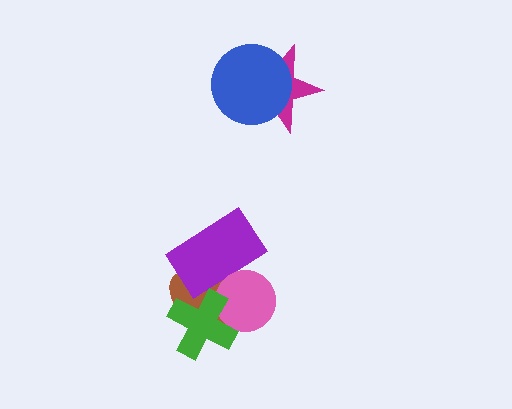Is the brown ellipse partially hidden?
Yes, it is partially covered by another shape.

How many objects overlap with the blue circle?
1 object overlaps with the blue circle.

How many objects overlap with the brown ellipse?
3 objects overlap with the brown ellipse.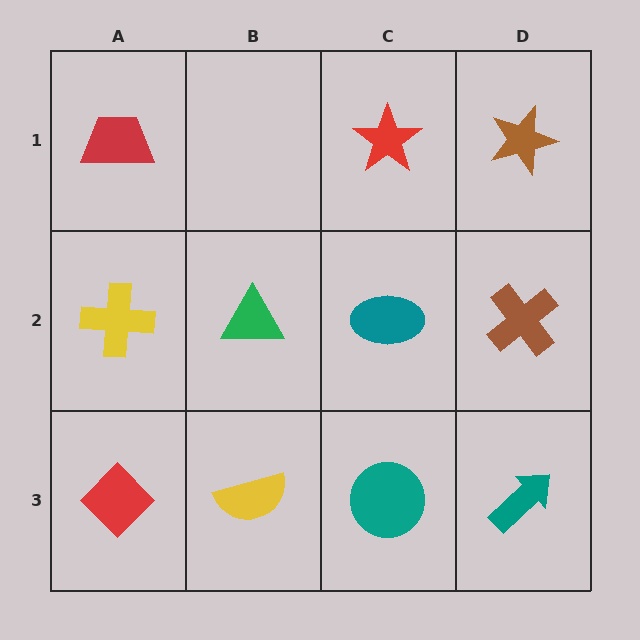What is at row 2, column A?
A yellow cross.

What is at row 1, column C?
A red star.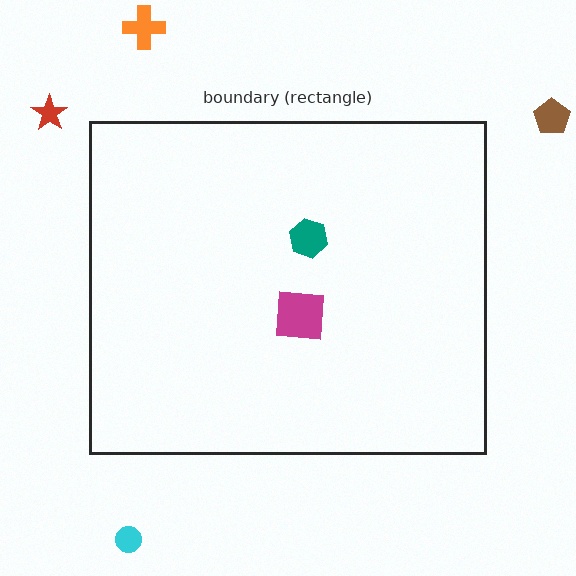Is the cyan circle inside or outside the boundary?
Outside.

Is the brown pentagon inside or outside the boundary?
Outside.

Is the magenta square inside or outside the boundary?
Inside.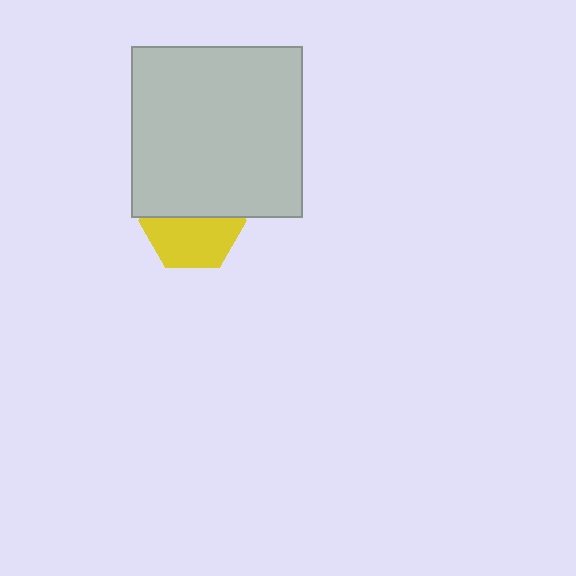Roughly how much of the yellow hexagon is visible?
About half of it is visible (roughly 54%).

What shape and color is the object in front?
The object in front is a light gray square.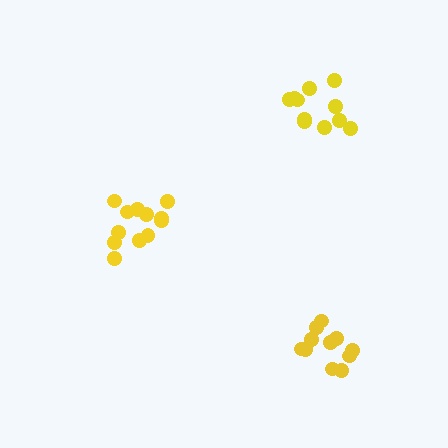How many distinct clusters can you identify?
There are 3 distinct clusters.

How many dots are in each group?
Group 1: 12 dots, Group 2: 11 dots, Group 3: 11 dots (34 total).